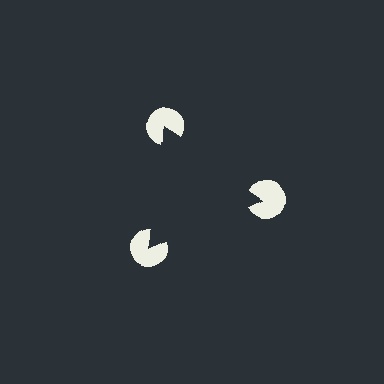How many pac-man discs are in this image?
There are 3 — one at each vertex of the illusory triangle.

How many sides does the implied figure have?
3 sides.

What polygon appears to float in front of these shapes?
An illusory triangle — its edges are inferred from the aligned wedge cuts in the pac-man discs, not physically drawn.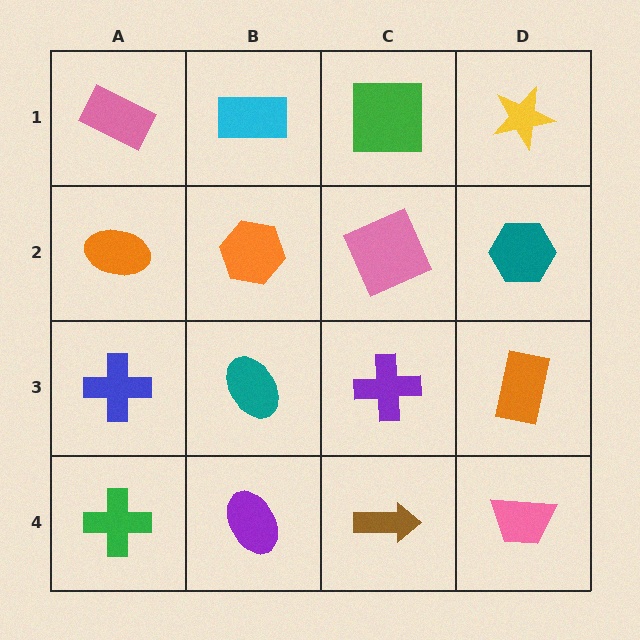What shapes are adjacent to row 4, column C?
A purple cross (row 3, column C), a purple ellipse (row 4, column B), a pink trapezoid (row 4, column D).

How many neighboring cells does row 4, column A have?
2.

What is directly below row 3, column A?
A green cross.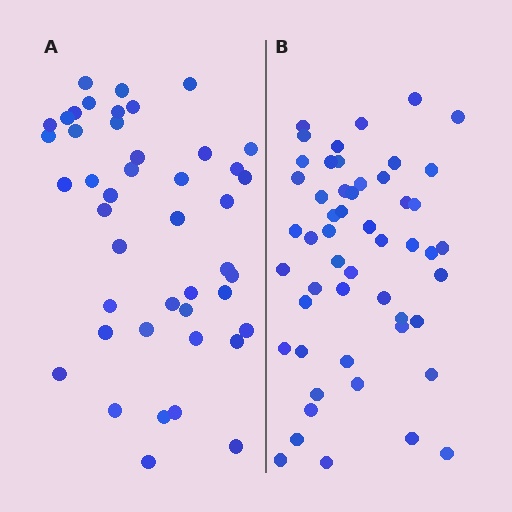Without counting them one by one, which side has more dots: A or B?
Region B (the right region) has more dots.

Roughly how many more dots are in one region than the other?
Region B has roughly 8 or so more dots than region A.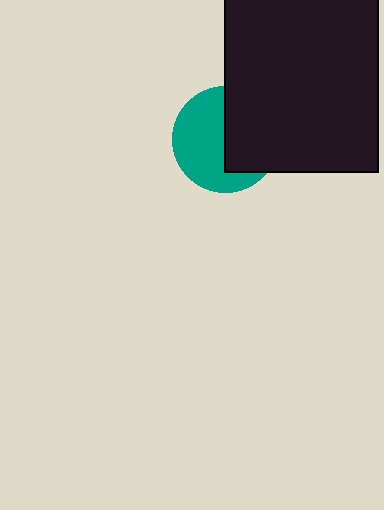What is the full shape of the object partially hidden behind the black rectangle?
The partially hidden object is a teal circle.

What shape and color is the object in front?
The object in front is a black rectangle.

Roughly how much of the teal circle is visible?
About half of it is visible (roughly 54%).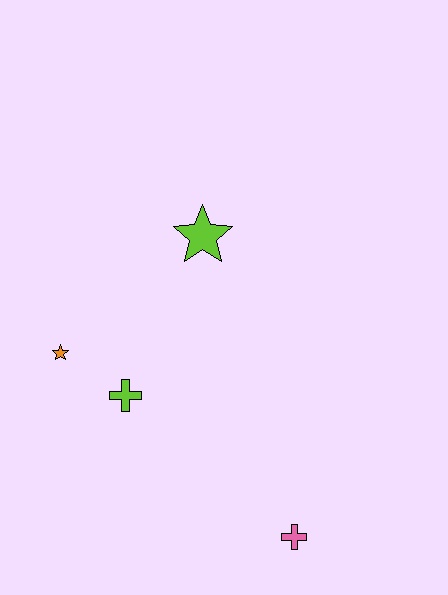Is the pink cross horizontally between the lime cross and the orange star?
No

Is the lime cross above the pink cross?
Yes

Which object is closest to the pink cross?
The lime cross is closest to the pink cross.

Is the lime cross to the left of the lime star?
Yes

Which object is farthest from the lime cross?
The pink cross is farthest from the lime cross.